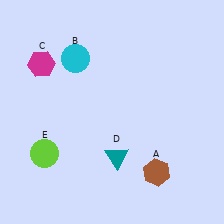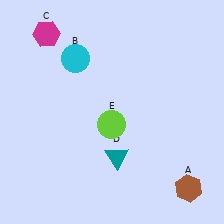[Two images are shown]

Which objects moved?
The objects that moved are: the brown hexagon (A), the magenta hexagon (C), the lime circle (E).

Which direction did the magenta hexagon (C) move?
The magenta hexagon (C) moved up.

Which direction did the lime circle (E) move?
The lime circle (E) moved right.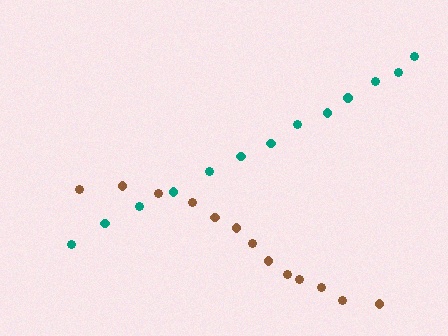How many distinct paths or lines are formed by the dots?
There are 2 distinct paths.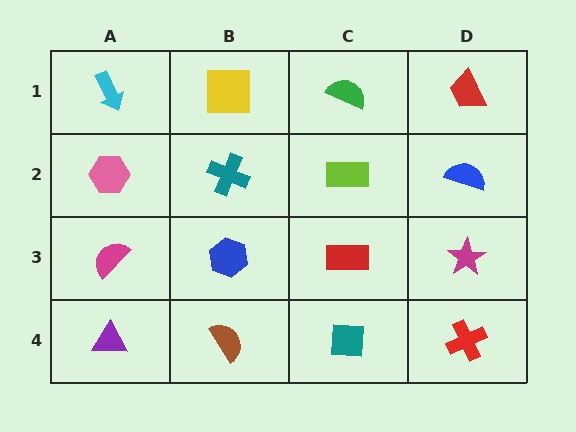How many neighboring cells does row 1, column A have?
2.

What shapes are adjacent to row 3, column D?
A blue semicircle (row 2, column D), a red cross (row 4, column D), a red rectangle (row 3, column C).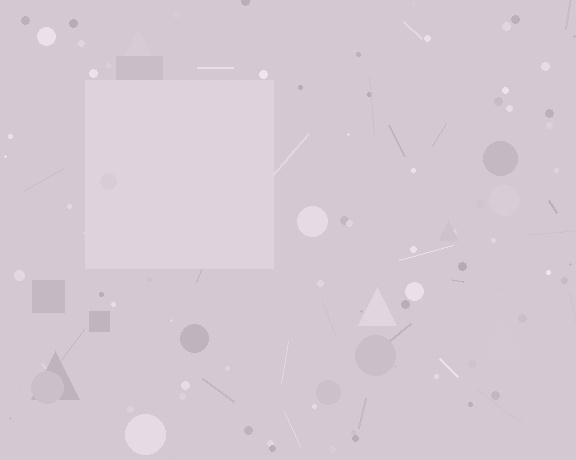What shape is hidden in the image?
A square is hidden in the image.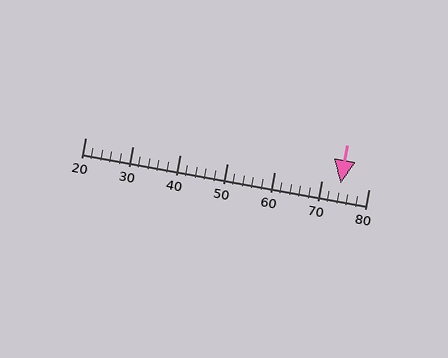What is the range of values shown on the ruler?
The ruler shows values from 20 to 80.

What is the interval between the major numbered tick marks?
The major tick marks are spaced 10 units apart.